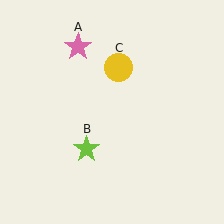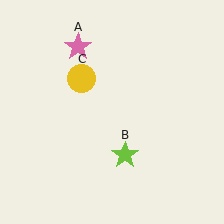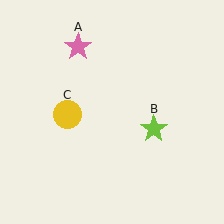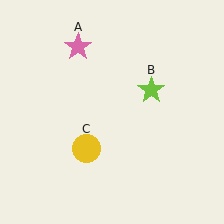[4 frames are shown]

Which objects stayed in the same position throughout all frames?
Pink star (object A) remained stationary.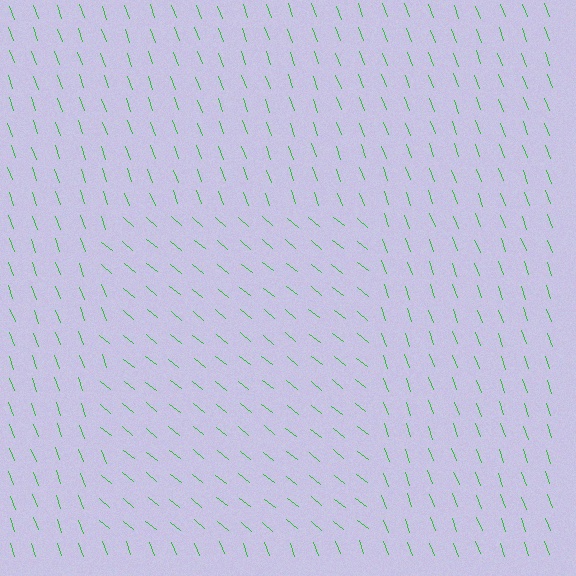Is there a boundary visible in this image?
Yes, there is a texture boundary formed by a change in line orientation.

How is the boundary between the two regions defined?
The boundary is defined purely by a change in line orientation (approximately 31 degrees difference). All lines are the same color and thickness.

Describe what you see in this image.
The image is filled with small green line segments. A rectangle region in the image has lines oriented differently from the surrounding lines, creating a visible texture boundary.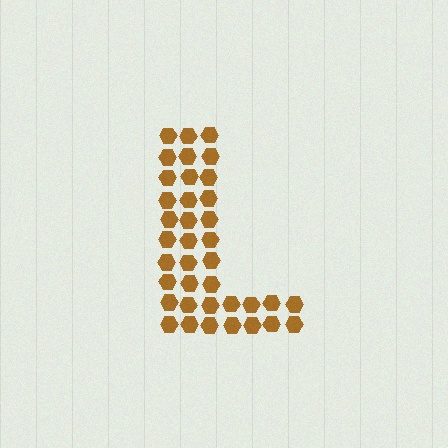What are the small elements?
The small elements are hexagons.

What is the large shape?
The large shape is the letter L.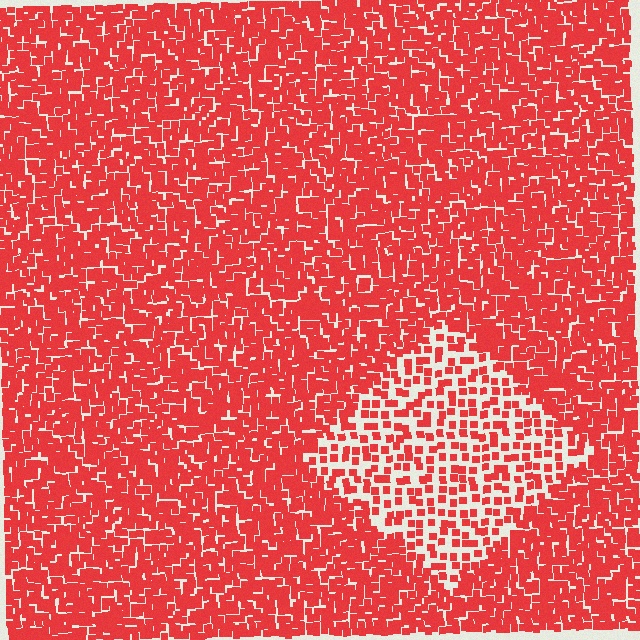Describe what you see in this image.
The image contains small red elements arranged at two different densities. A diamond-shaped region is visible where the elements are less densely packed than the surrounding area.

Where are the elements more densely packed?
The elements are more densely packed outside the diamond boundary.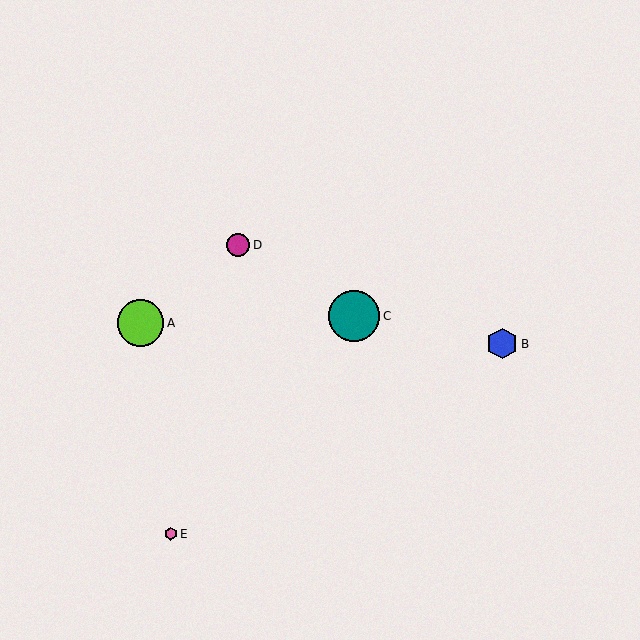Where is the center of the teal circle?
The center of the teal circle is at (354, 316).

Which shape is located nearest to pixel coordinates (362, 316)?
The teal circle (labeled C) at (354, 316) is nearest to that location.